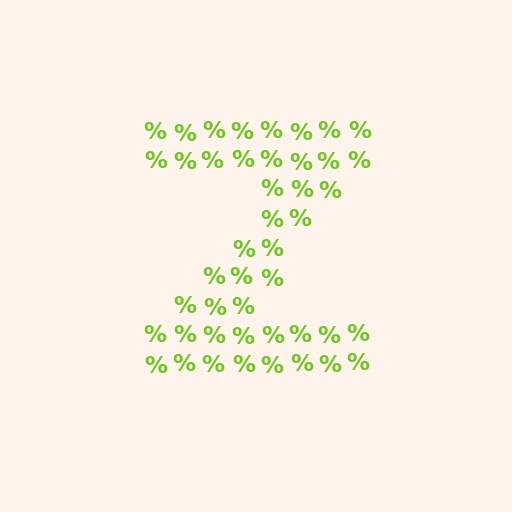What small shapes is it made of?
It is made of small percent signs.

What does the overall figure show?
The overall figure shows the letter Z.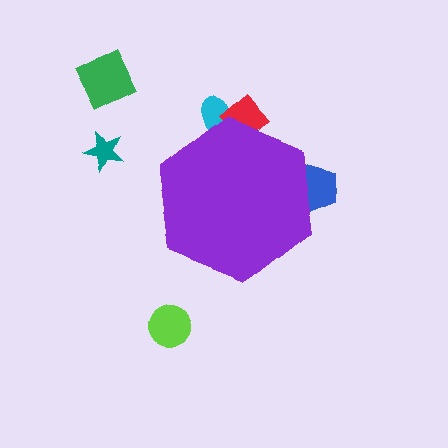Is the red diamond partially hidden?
Yes, the red diamond is partially hidden behind the purple hexagon.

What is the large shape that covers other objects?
A purple hexagon.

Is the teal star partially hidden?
No, the teal star is fully visible.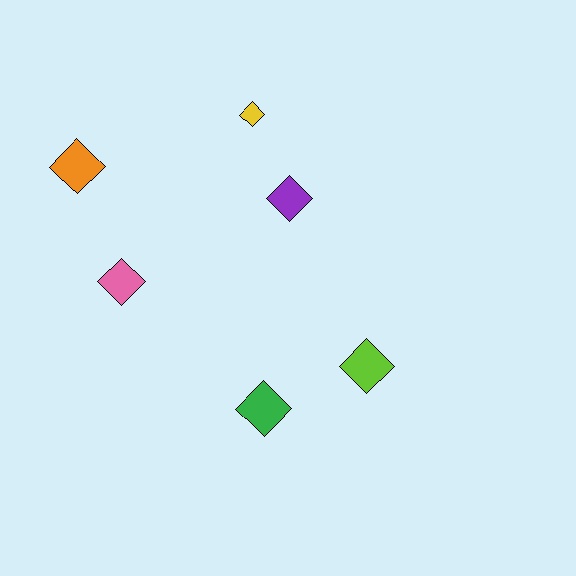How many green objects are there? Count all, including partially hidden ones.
There is 1 green object.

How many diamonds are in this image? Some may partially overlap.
There are 6 diamonds.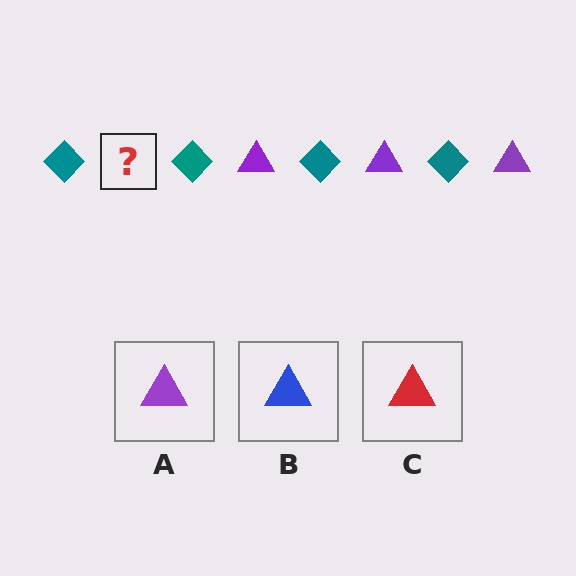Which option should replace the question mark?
Option A.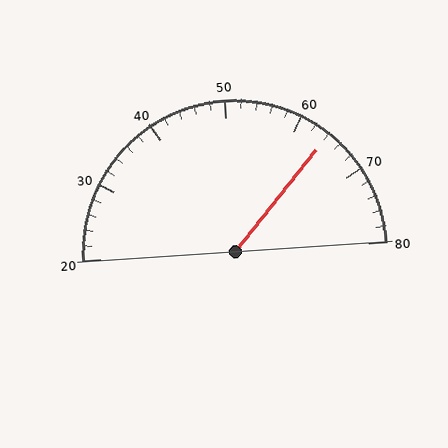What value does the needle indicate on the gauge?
The needle indicates approximately 64.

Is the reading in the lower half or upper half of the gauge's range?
The reading is in the upper half of the range (20 to 80).